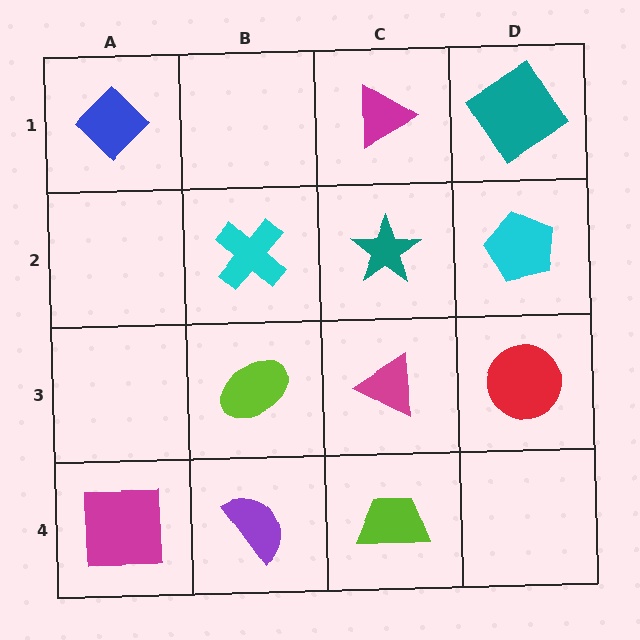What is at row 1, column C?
A magenta triangle.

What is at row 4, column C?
A lime trapezoid.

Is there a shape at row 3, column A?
No, that cell is empty.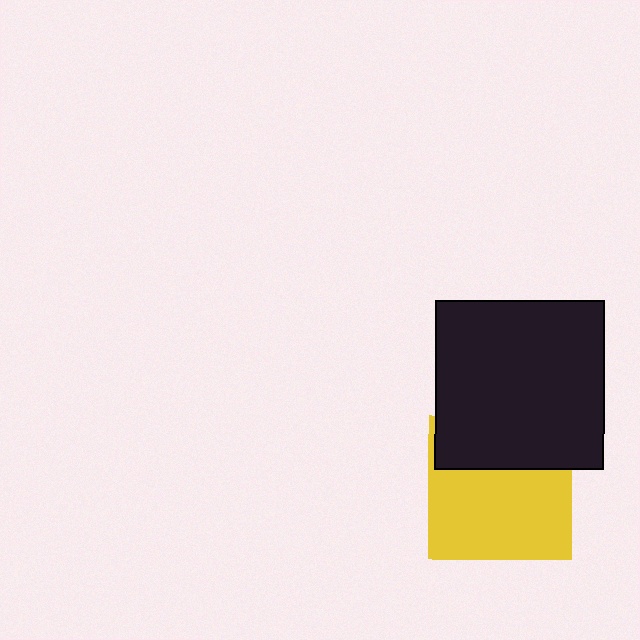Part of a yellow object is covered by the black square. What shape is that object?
It is a square.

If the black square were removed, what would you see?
You would see the complete yellow square.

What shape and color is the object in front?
The object in front is a black square.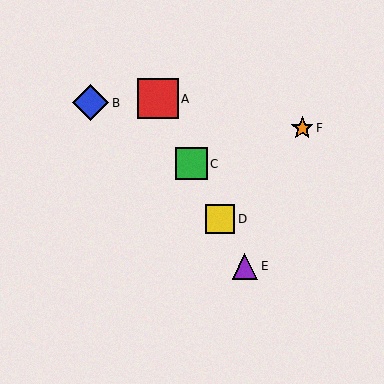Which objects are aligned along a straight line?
Objects A, C, D, E are aligned along a straight line.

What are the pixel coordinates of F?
Object F is at (302, 128).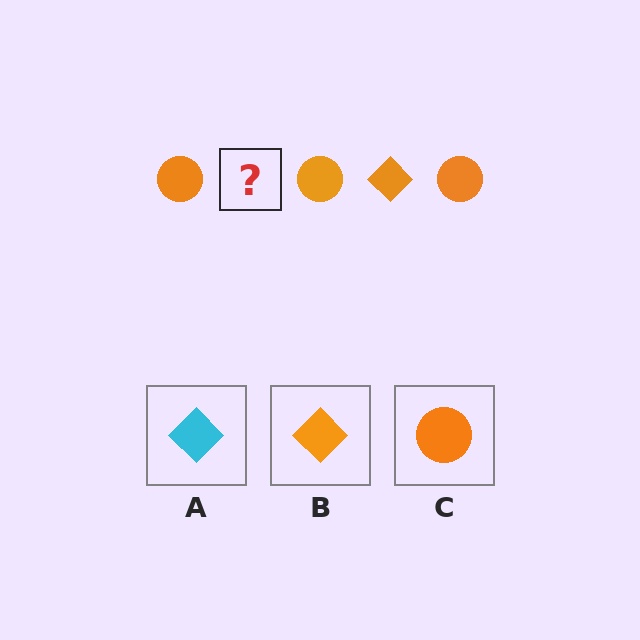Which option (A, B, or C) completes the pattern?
B.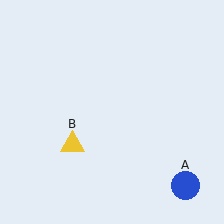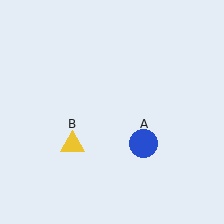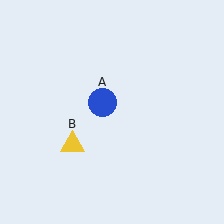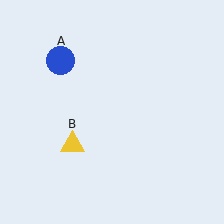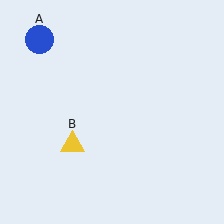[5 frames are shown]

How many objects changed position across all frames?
1 object changed position: blue circle (object A).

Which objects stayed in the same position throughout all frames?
Yellow triangle (object B) remained stationary.